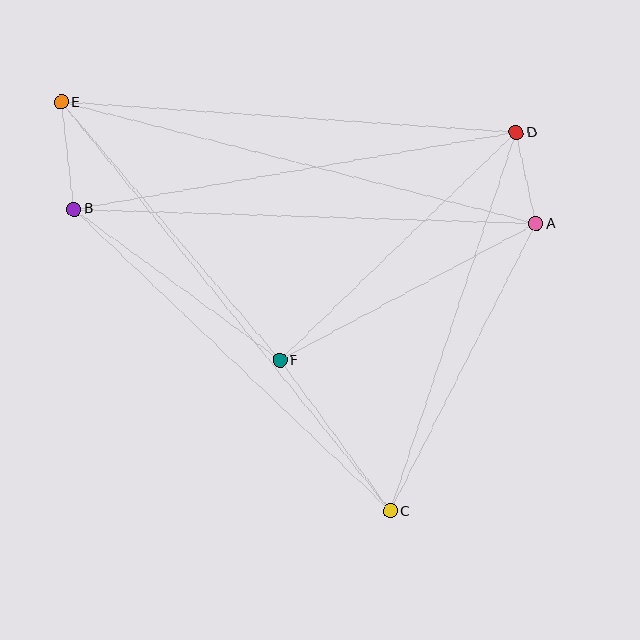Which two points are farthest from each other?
Points C and E are farthest from each other.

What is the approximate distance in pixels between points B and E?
The distance between B and E is approximately 108 pixels.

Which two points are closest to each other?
Points A and D are closest to each other.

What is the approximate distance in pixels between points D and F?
The distance between D and F is approximately 329 pixels.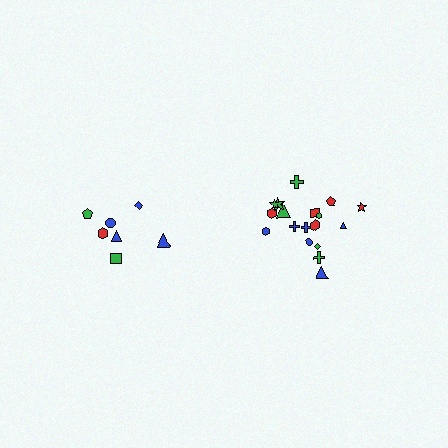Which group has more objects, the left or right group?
The right group.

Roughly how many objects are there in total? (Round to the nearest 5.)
Roughly 25 objects in total.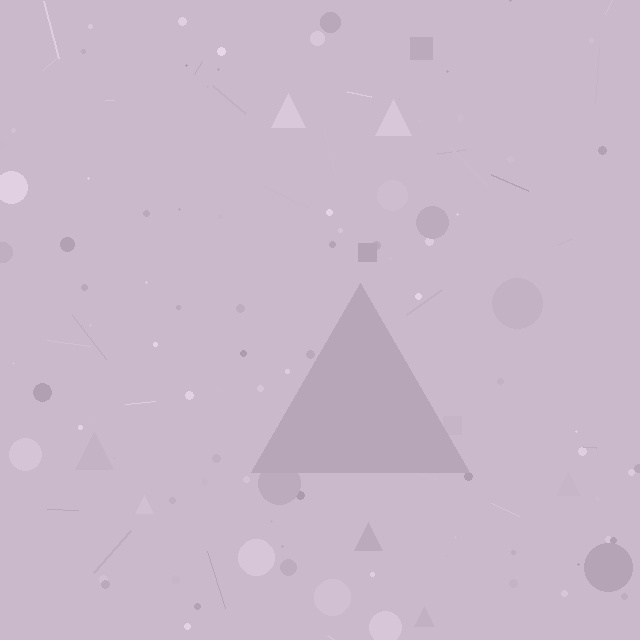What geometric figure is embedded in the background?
A triangle is embedded in the background.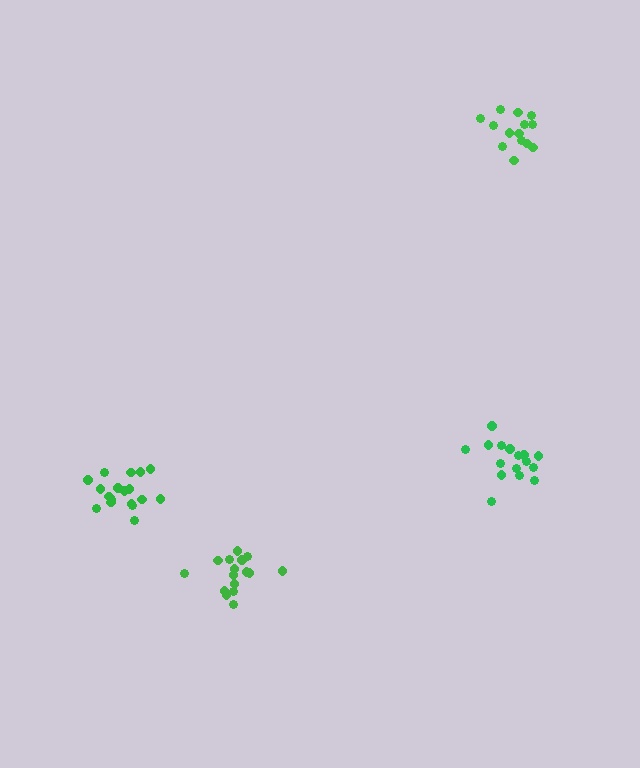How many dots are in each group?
Group 1: 18 dots, Group 2: 14 dots, Group 3: 16 dots, Group 4: 16 dots (64 total).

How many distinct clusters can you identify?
There are 4 distinct clusters.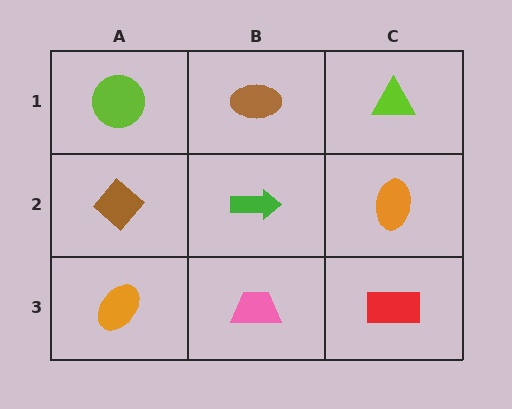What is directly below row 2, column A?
An orange ellipse.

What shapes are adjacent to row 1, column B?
A green arrow (row 2, column B), a lime circle (row 1, column A), a lime triangle (row 1, column C).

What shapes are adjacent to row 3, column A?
A brown diamond (row 2, column A), a pink trapezoid (row 3, column B).